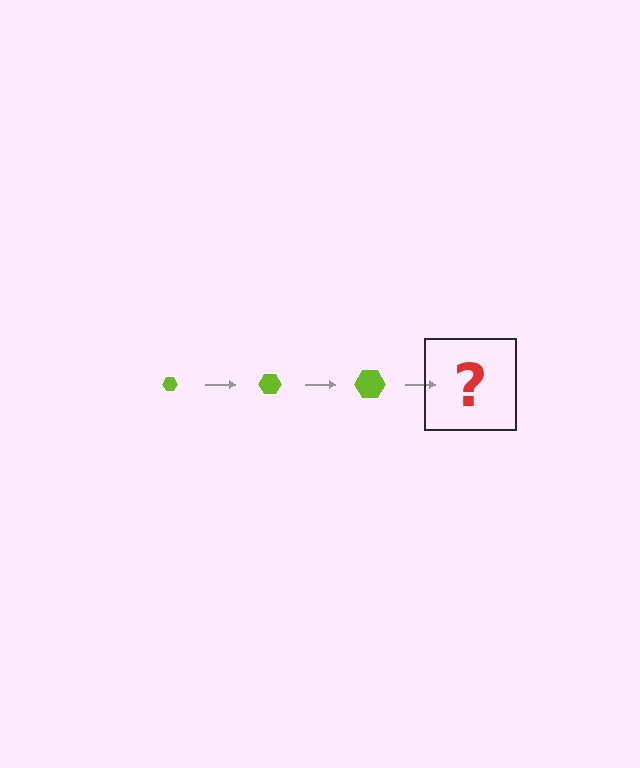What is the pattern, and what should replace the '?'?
The pattern is that the hexagon gets progressively larger each step. The '?' should be a lime hexagon, larger than the previous one.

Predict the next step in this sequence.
The next step is a lime hexagon, larger than the previous one.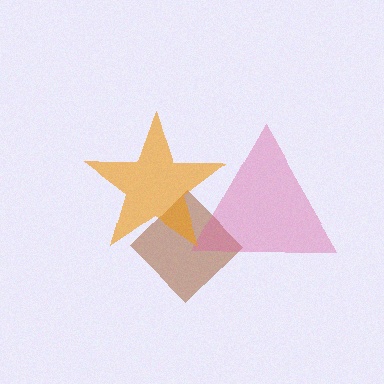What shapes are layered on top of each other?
The layered shapes are: a brown diamond, a pink triangle, an orange star.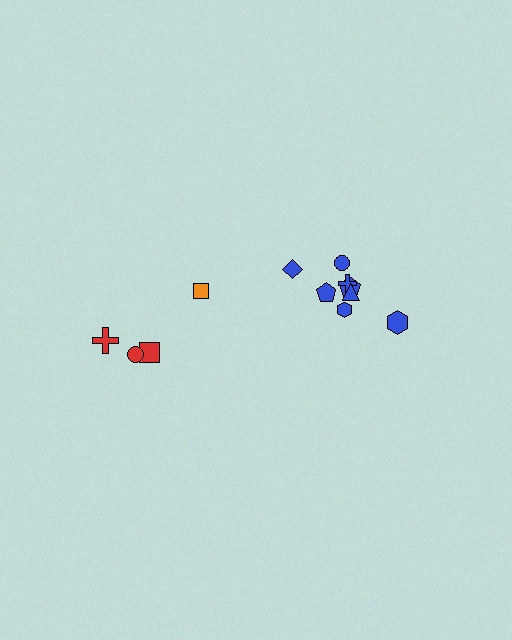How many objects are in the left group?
There are 4 objects.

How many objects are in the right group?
There are 8 objects.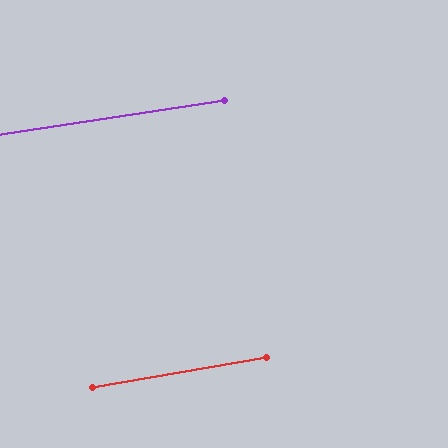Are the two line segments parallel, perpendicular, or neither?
Parallel — their directions differ by only 1.2°.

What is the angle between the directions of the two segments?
Approximately 1 degree.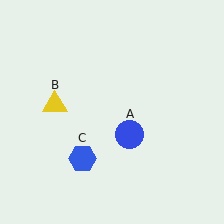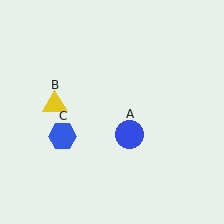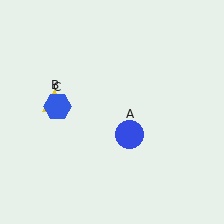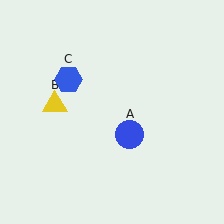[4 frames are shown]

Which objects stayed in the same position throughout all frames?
Blue circle (object A) and yellow triangle (object B) remained stationary.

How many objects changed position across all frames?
1 object changed position: blue hexagon (object C).